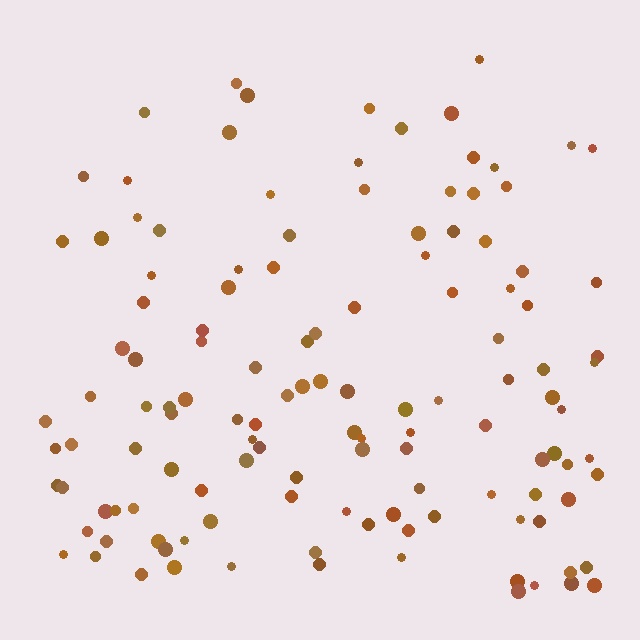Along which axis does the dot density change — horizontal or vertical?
Vertical.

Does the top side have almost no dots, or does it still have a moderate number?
Still a moderate number, just noticeably fewer than the bottom.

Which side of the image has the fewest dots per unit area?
The top.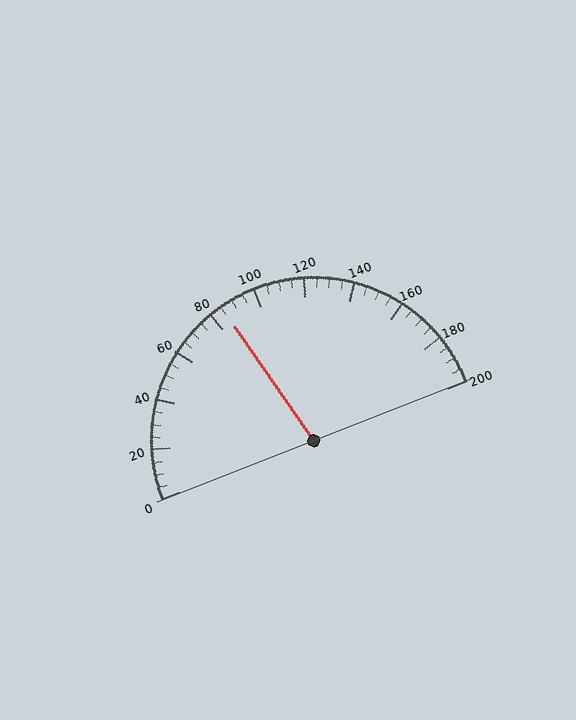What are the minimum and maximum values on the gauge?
The gauge ranges from 0 to 200.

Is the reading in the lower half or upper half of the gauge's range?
The reading is in the lower half of the range (0 to 200).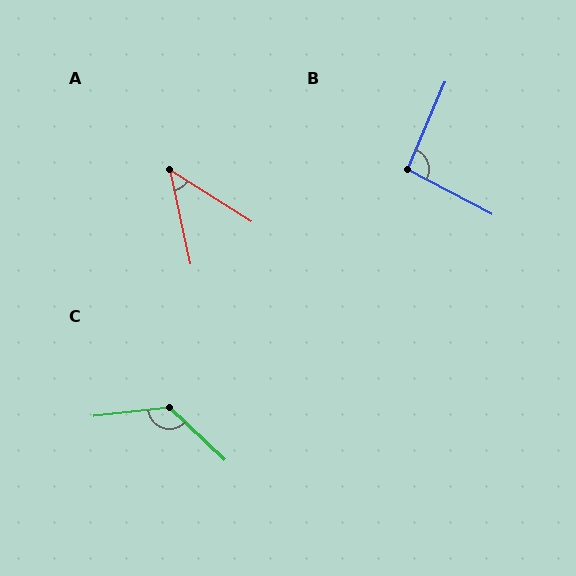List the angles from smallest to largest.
A (45°), B (94°), C (130°).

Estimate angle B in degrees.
Approximately 94 degrees.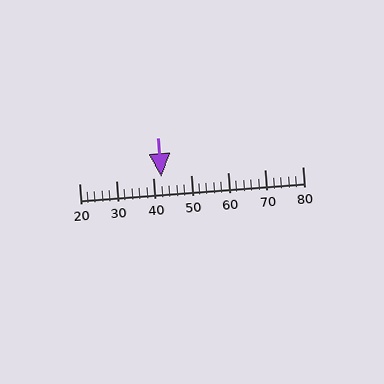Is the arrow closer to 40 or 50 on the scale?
The arrow is closer to 40.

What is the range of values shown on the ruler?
The ruler shows values from 20 to 80.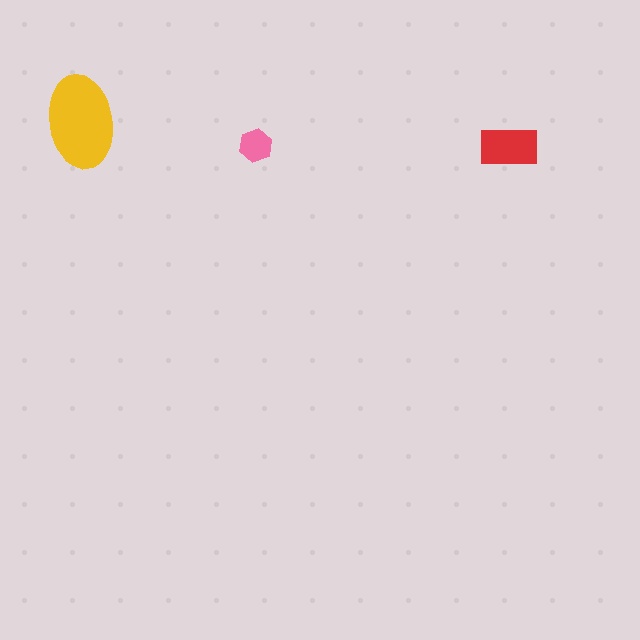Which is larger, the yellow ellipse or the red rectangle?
The yellow ellipse.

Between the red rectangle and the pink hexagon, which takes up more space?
The red rectangle.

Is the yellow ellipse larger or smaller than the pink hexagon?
Larger.